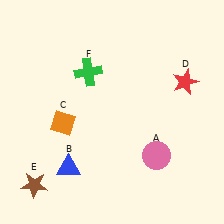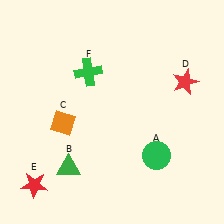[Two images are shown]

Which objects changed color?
A changed from pink to green. B changed from blue to green. E changed from brown to red.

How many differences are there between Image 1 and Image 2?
There are 3 differences between the two images.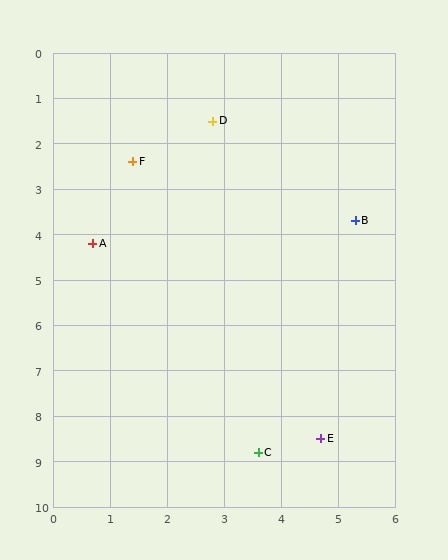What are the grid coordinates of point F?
Point F is at approximately (1.4, 2.4).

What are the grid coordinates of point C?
Point C is at approximately (3.6, 8.8).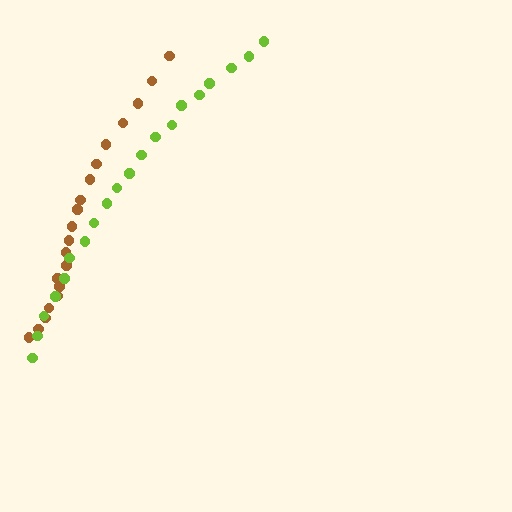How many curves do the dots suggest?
There are 2 distinct paths.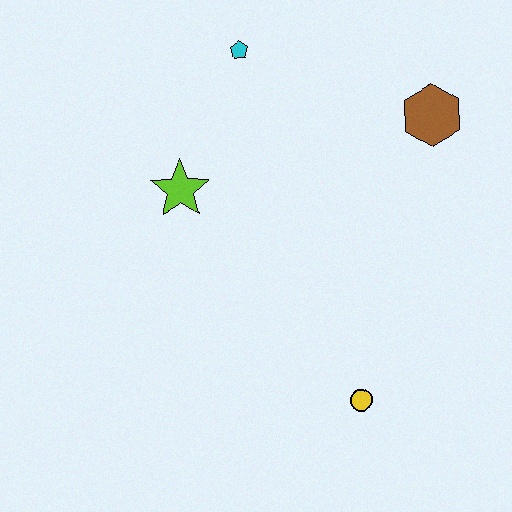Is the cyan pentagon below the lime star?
No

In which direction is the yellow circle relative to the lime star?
The yellow circle is below the lime star.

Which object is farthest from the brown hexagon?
The yellow circle is farthest from the brown hexagon.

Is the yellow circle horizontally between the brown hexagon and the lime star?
Yes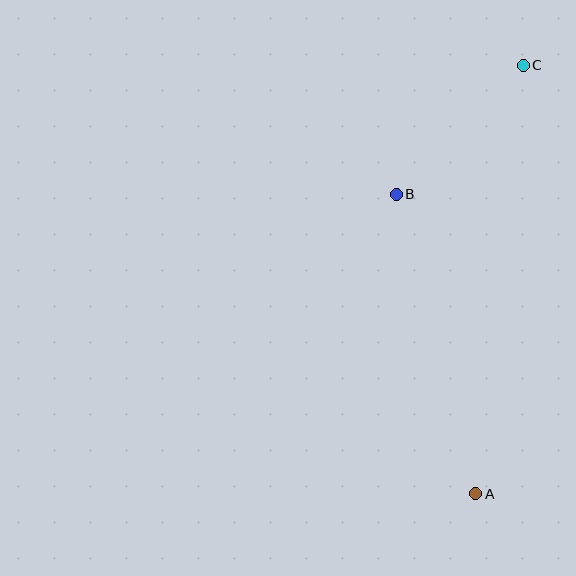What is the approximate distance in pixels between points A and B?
The distance between A and B is approximately 310 pixels.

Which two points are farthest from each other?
Points A and C are farthest from each other.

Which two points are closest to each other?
Points B and C are closest to each other.